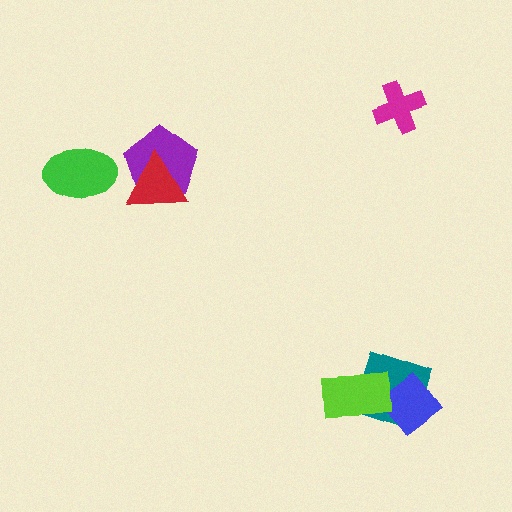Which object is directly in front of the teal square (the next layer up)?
The blue diamond is directly in front of the teal square.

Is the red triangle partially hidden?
No, no other shape covers it.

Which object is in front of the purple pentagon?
The red triangle is in front of the purple pentagon.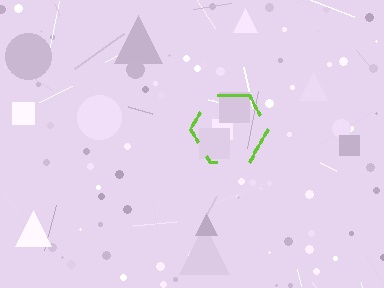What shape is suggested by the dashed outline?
The dashed outline suggests a hexagon.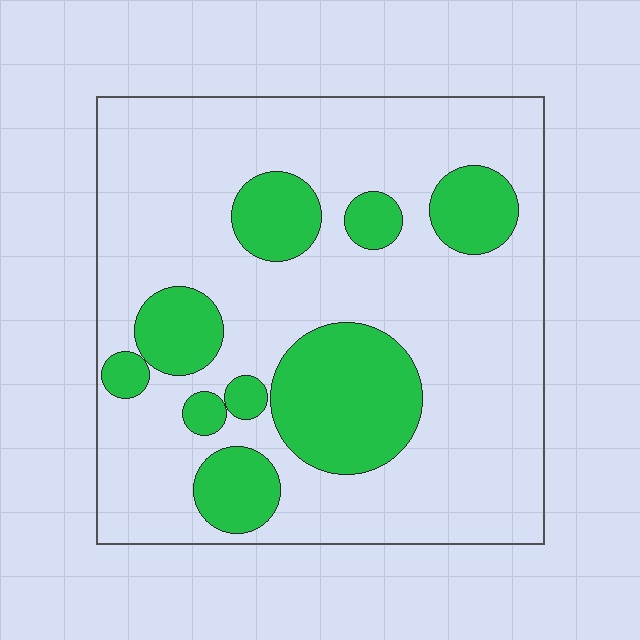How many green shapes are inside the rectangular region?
9.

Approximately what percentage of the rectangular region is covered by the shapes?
Approximately 25%.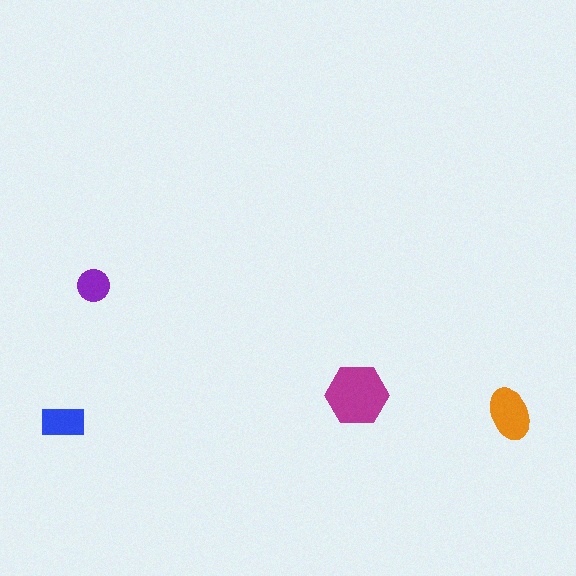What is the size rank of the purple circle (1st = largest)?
4th.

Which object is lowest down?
The blue rectangle is bottommost.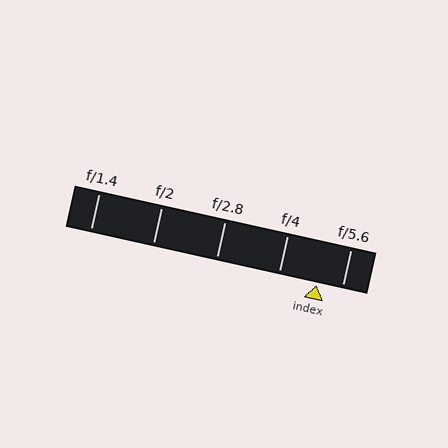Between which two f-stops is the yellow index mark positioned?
The index mark is between f/4 and f/5.6.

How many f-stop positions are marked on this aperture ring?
There are 5 f-stop positions marked.